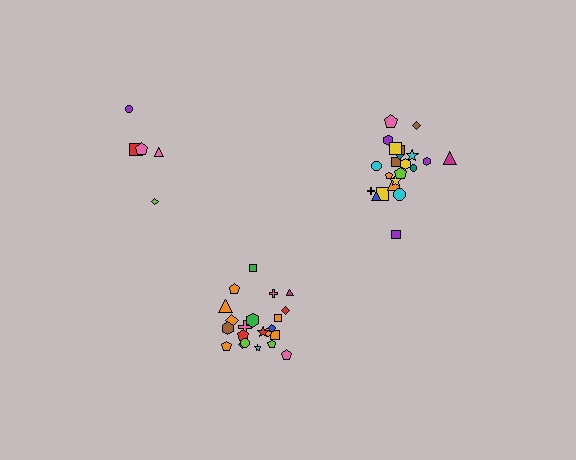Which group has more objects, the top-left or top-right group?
The top-right group.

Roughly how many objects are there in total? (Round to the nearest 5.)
Roughly 50 objects in total.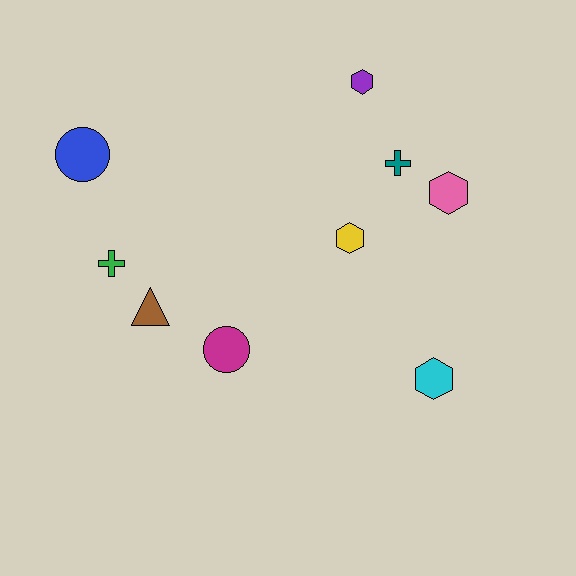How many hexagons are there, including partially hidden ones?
There are 4 hexagons.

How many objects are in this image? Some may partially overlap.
There are 9 objects.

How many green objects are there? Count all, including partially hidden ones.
There is 1 green object.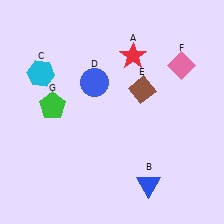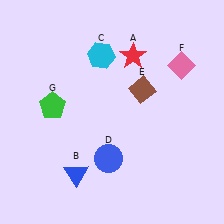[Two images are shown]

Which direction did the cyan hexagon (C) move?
The cyan hexagon (C) moved right.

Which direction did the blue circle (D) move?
The blue circle (D) moved down.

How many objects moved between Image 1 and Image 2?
3 objects moved between the two images.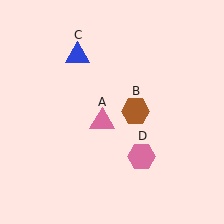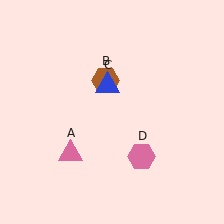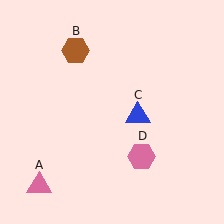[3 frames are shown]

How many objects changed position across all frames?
3 objects changed position: pink triangle (object A), brown hexagon (object B), blue triangle (object C).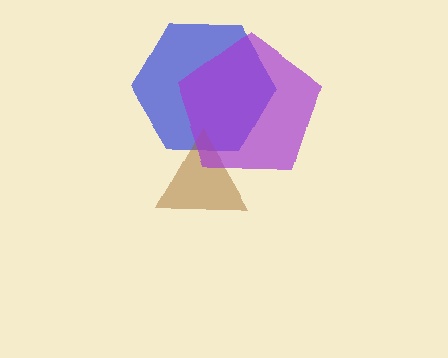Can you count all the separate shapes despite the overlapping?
Yes, there are 3 separate shapes.